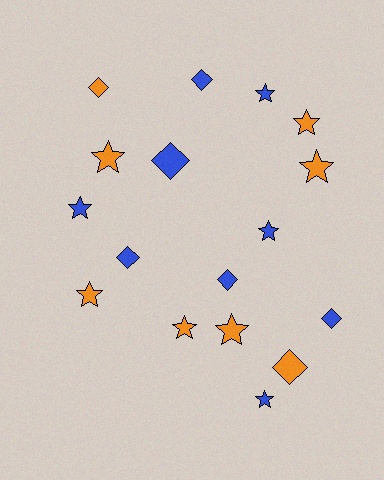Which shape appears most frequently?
Star, with 10 objects.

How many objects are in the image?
There are 17 objects.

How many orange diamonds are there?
There are 2 orange diamonds.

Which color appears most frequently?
Blue, with 9 objects.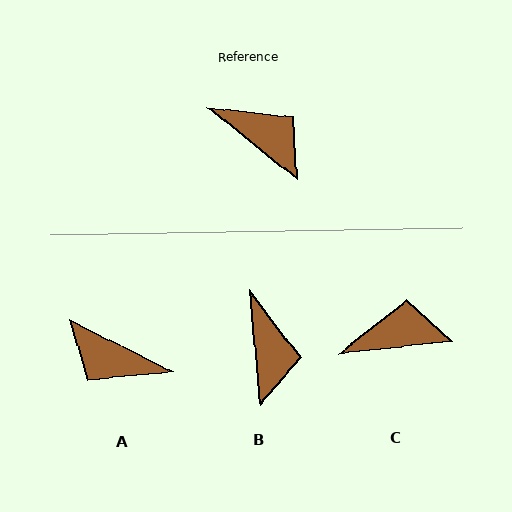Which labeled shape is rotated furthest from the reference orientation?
A, about 168 degrees away.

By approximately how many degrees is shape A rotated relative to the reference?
Approximately 168 degrees clockwise.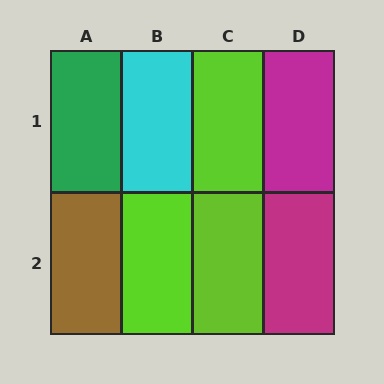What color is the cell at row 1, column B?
Cyan.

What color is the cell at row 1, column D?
Magenta.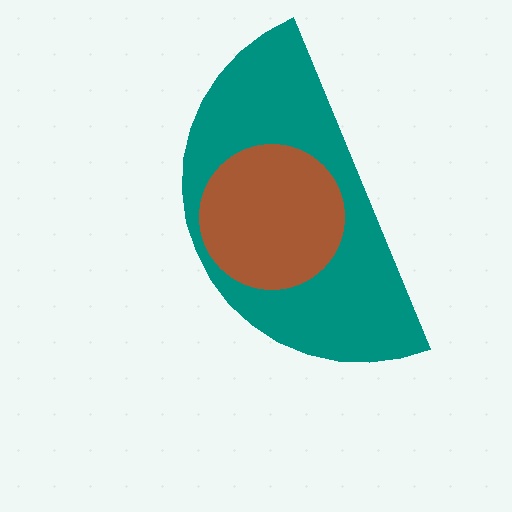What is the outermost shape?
The teal semicircle.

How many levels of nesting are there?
2.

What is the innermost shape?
The brown circle.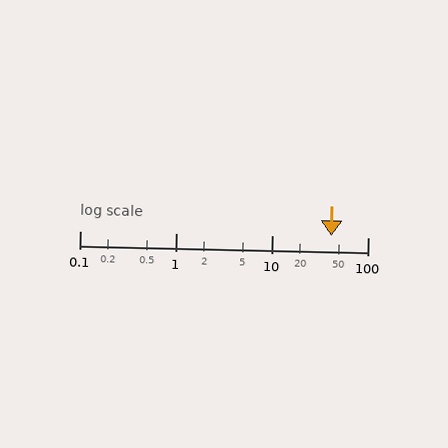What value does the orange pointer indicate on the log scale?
The pointer indicates approximately 42.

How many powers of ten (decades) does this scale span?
The scale spans 3 decades, from 0.1 to 100.